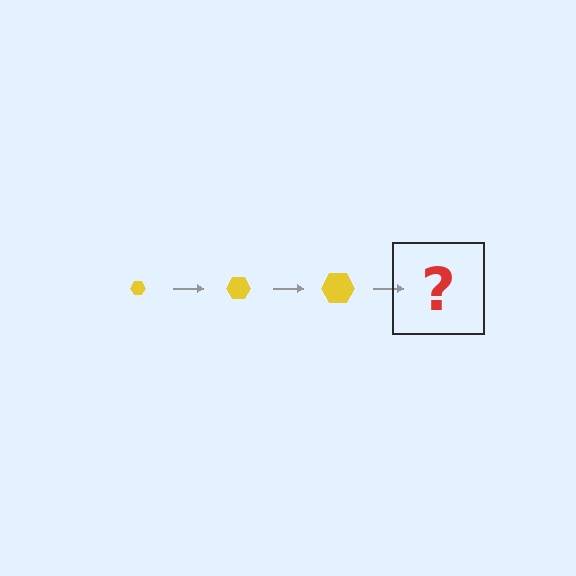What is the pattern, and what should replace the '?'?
The pattern is that the hexagon gets progressively larger each step. The '?' should be a yellow hexagon, larger than the previous one.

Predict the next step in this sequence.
The next step is a yellow hexagon, larger than the previous one.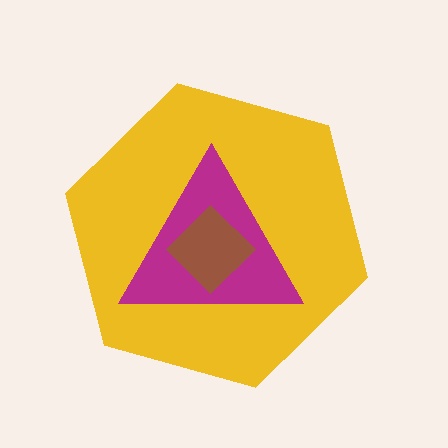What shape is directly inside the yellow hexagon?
The magenta triangle.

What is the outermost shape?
The yellow hexagon.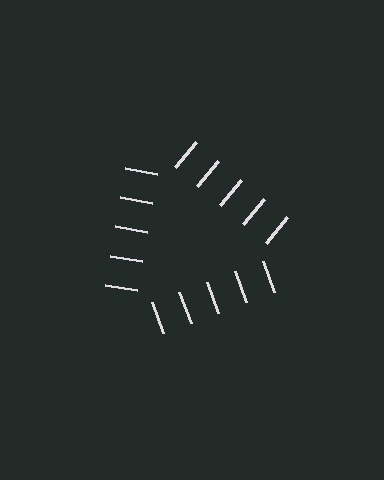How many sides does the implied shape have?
3 sides — the line-ends trace a triangle.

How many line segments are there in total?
15 — 5 along each of the 3 edges.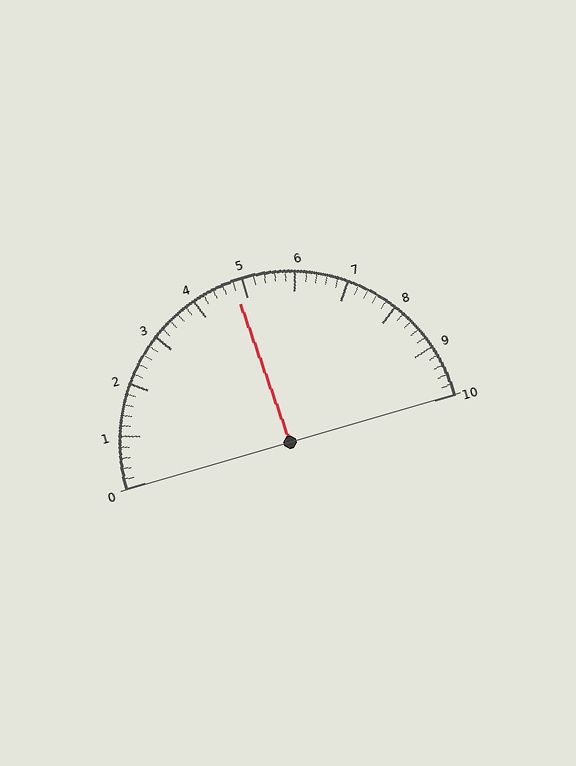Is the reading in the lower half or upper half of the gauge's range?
The reading is in the lower half of the range (0 to 10).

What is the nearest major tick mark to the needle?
The nearest major tick mark is 5.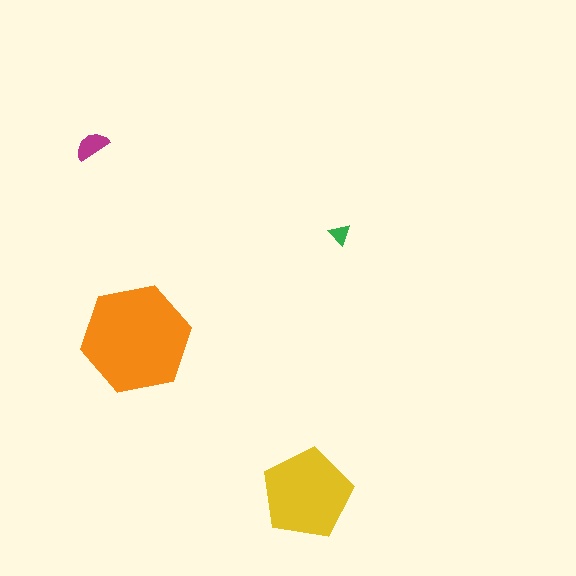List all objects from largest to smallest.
The orange hexagon, the yellow pentagon, the magenta semicircle, the green triangle.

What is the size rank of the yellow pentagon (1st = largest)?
2nd.